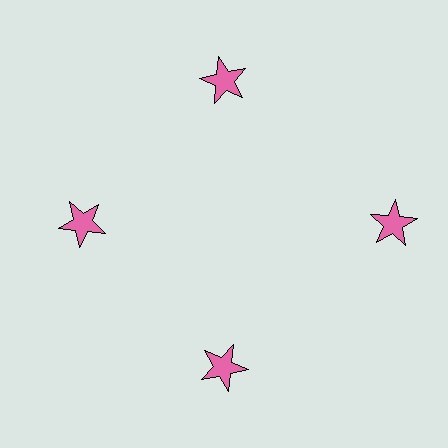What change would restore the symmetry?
The symmetry would be restored by moving it inward, back onto the ring so that all 4 stars sit at equal angles and equal distance from the center.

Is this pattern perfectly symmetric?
No. The 4 pink stars are arranged in a ring, but one element near the 3 o'clock position is pushed outward from the center, breaking the 4-fold rotational symmetry.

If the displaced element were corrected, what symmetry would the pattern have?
It would have 4-fold rotational symmetry — the pattern would map onto itself every 90 degrees.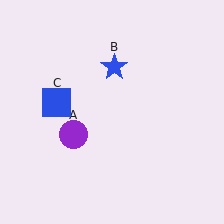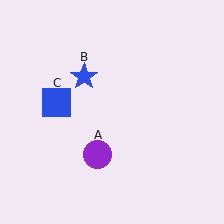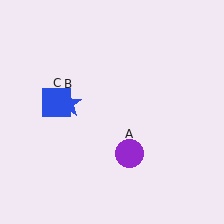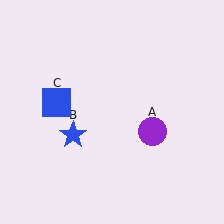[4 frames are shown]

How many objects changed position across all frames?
2 objects changed position: purple circle (object A), blue star (object B).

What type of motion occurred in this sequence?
The purple circle (object A), blue star (object B) rotated counterclockwise around the center of the scene.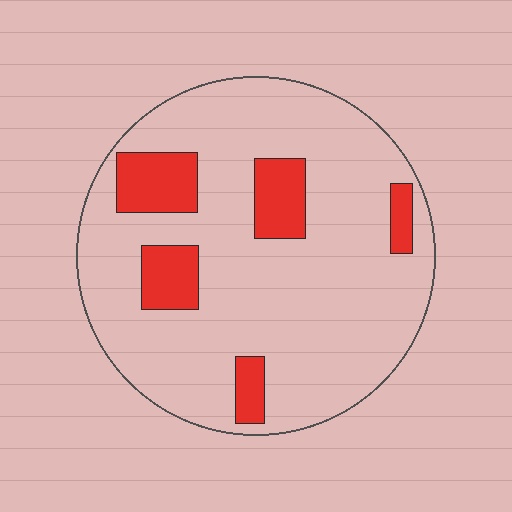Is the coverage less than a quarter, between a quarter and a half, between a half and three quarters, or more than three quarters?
Less than a quarter.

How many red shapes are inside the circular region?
5.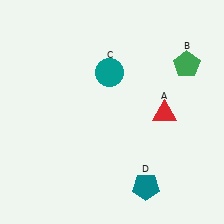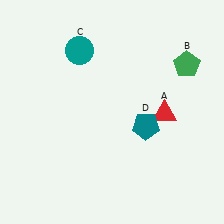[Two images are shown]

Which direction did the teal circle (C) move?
The teal circle (C) moved left.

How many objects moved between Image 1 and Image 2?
2 objects moved between the two images.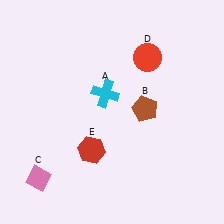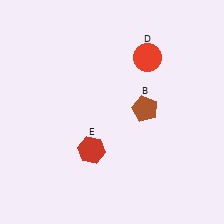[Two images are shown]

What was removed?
The pink diamond (C), the cyan cross (A) were removed in Image 2.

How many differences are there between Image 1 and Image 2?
There are 2 differences between the two images.